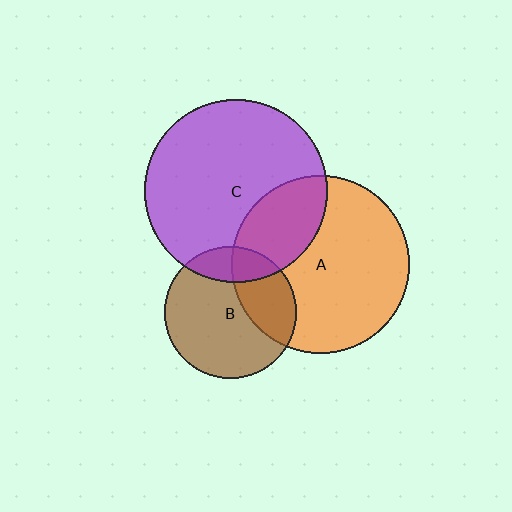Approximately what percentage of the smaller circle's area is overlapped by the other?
Approximately 25%.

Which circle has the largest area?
Circle C (purple).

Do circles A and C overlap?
Yes.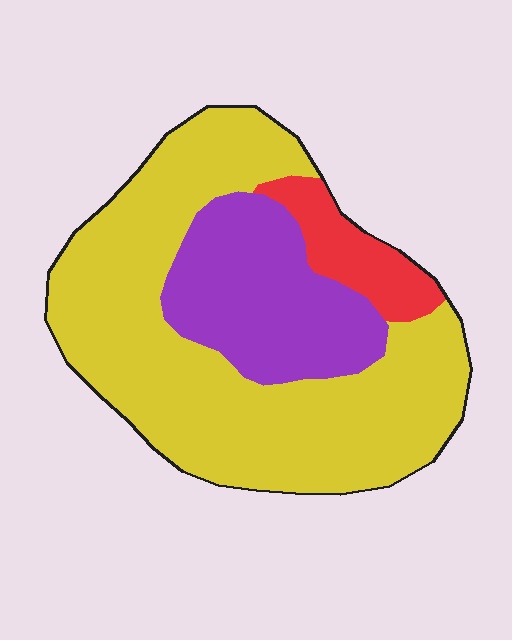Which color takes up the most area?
Yellow, at roughly 65%.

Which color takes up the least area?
Red, at roughly 10%.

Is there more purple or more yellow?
Yellow.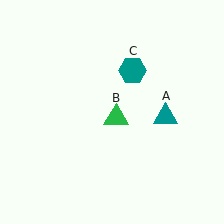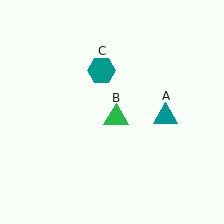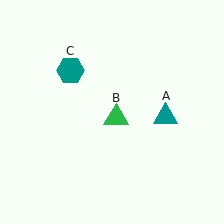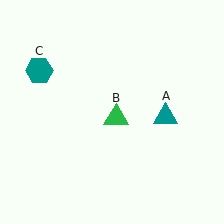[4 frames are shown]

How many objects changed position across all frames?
1 object changed position: teal hexagon (object C).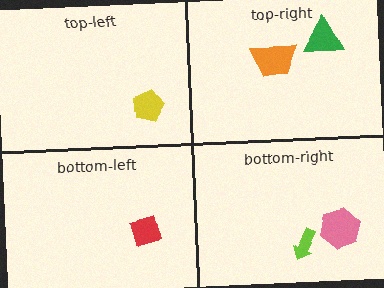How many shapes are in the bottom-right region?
2.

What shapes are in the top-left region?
The yellow pentagon.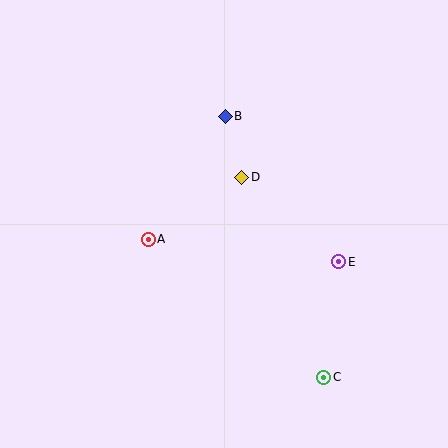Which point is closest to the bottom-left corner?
Point A is closest to the bottom-left corner.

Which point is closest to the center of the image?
Point D at (242, 177) is closest to the center.